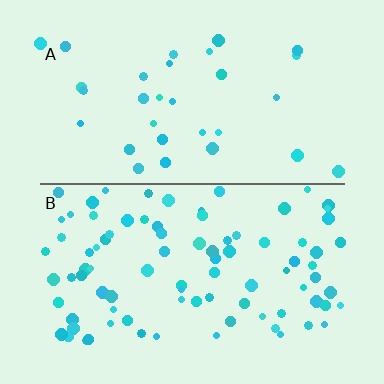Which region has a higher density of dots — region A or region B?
B (the bottom).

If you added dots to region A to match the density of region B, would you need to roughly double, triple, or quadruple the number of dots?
Approximately triple.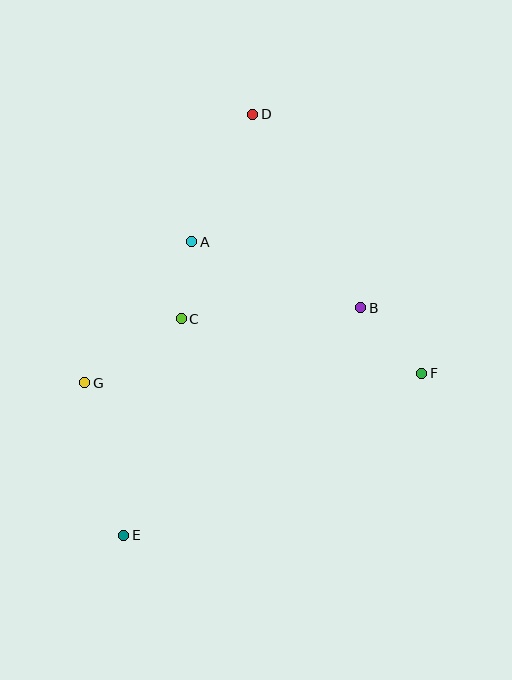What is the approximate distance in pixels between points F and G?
The distance between F and G is approximately 337 pixels.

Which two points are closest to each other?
Points A and C are closest to each other.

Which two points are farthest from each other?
Points D and E are farthest from each other.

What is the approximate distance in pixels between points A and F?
The distance between A and F is approximately 265 pixels.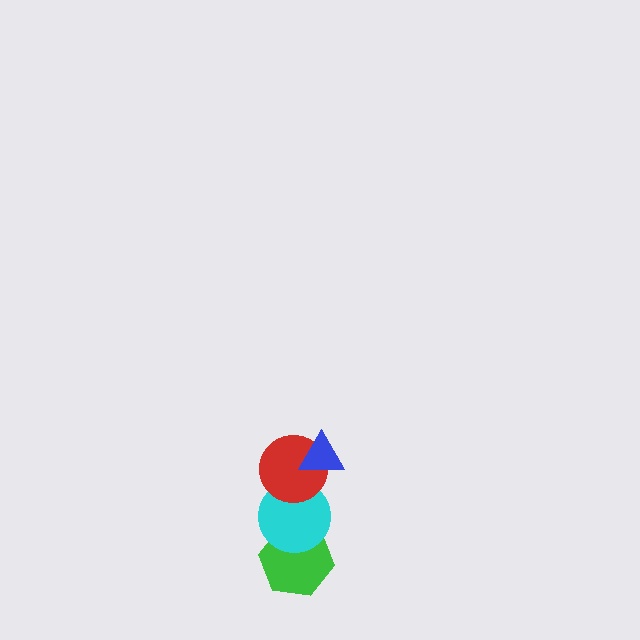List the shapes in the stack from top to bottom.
From top to bottom: the blue triangle, the red circle, the cyan circle, the green hexagon.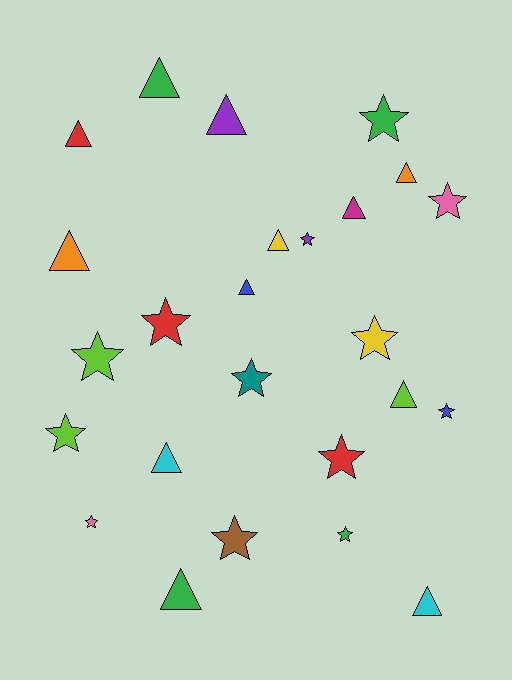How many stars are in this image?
There are 13 stars.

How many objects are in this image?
There are 25 objects.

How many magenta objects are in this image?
There is 1 magenta object.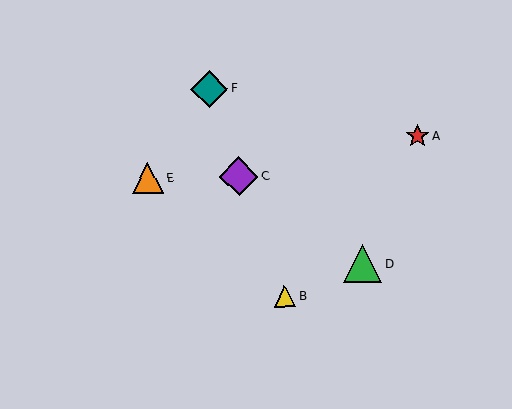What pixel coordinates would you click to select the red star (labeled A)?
Click at (417, 136) to select the red star A.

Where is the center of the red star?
The center of the red star is at (417, 136).